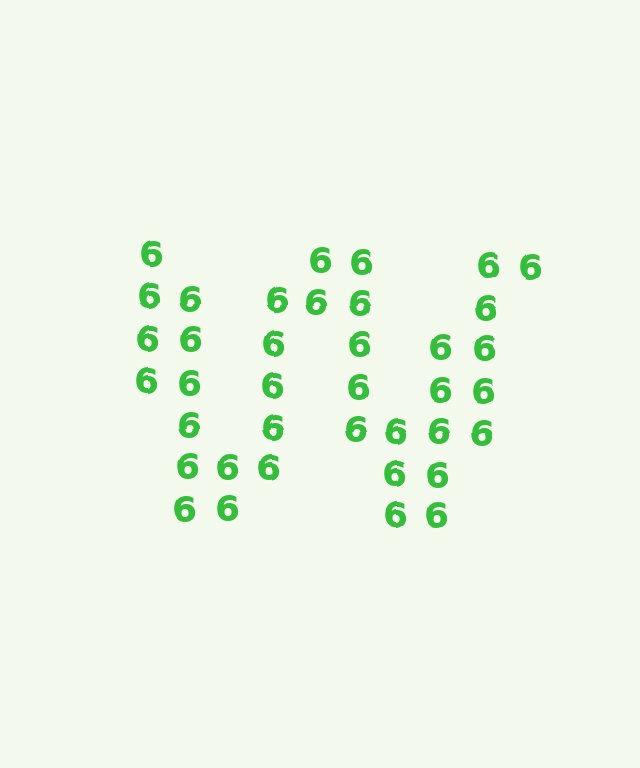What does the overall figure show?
The overall figure shows the letter W.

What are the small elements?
The small elements are digit 6's.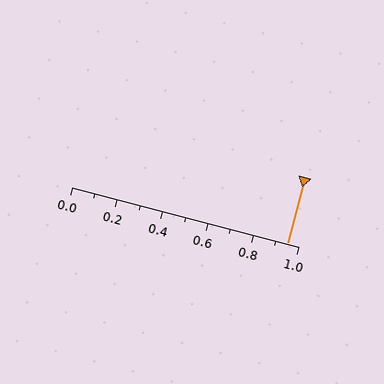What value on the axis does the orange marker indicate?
The marker indicates approximately 0.95.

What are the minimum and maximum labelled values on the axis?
The axis runs from 0.0 to 1.0.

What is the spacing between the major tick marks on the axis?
The major ticks are spaced 0.2 apart.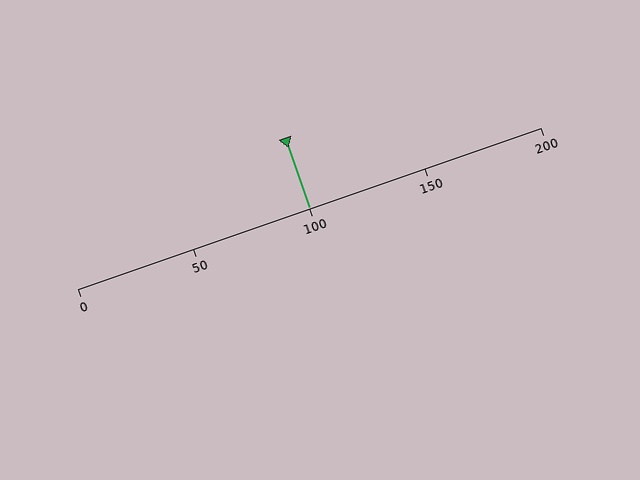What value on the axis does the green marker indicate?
The marker indicates approximately 100.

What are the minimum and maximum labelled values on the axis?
The axis runs from 0 to 200.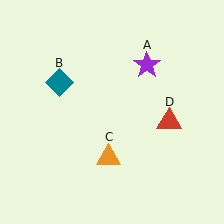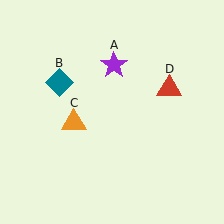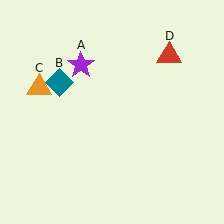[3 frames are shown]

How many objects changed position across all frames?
3 objects changed position: purple star (object A), orange triangle (object C), red triangle (object D).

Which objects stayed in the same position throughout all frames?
Teal diamond (object B) remained stationary.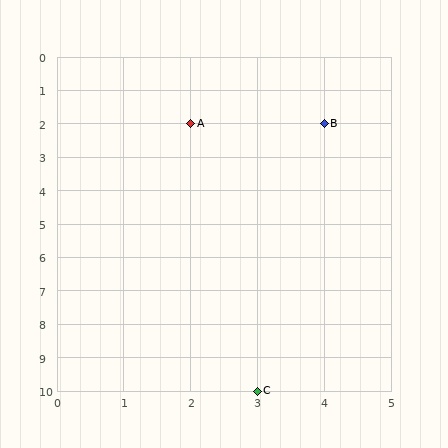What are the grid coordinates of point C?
Point C is at grid coordinates (3, 10).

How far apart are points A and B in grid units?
Points A and B are 2 columns apart.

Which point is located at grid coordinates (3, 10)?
Point C is at (3, 10).